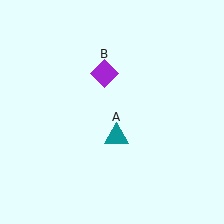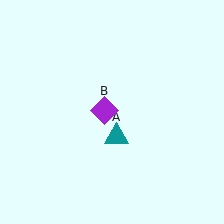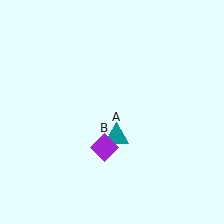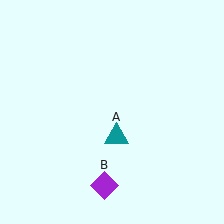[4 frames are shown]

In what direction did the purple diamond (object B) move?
The purple diamond (object B) moved down.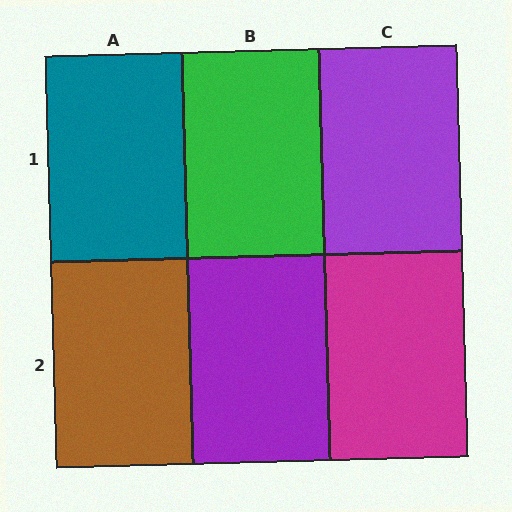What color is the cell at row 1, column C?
Purple.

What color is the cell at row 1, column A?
Teal.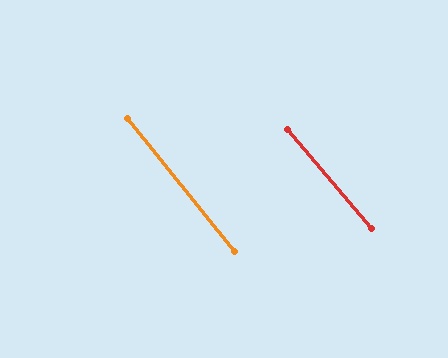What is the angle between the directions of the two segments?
Approximately 2 degrees.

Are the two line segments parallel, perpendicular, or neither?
Parallel — their directions differ by only 1.5°.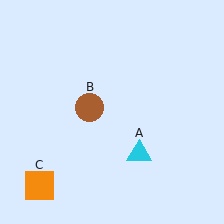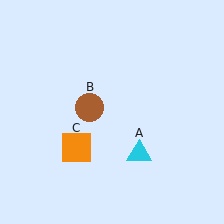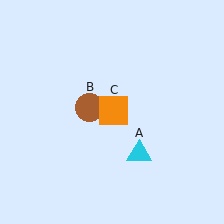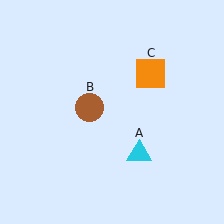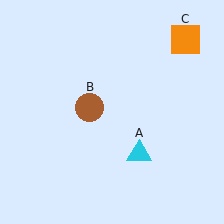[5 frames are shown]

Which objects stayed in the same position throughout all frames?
Cyan triangle (object A) and brown circle (object B) remained stationary.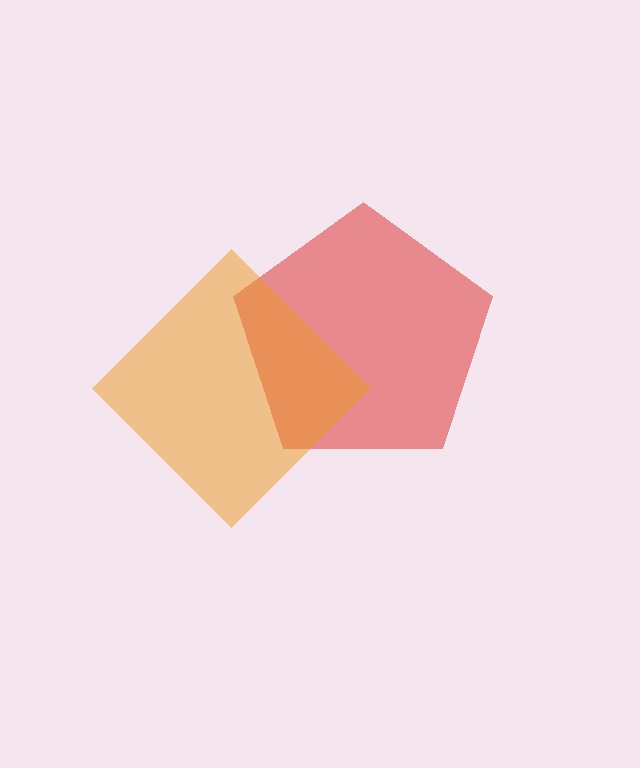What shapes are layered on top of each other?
The layered shapes are: a red pentagon, an orange diamond.